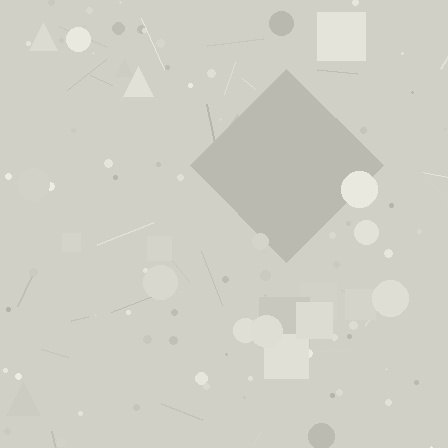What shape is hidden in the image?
A diamond is hidden in the image.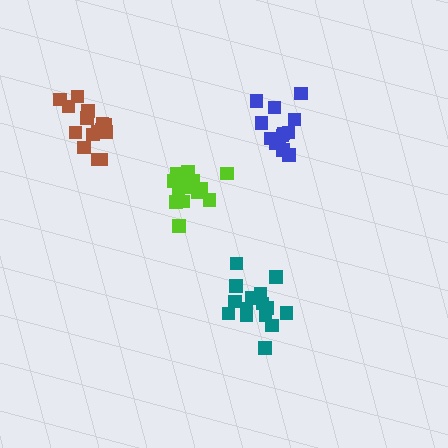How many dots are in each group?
Group 1: 16 dots, Group 2: 13 dots, Group 3: 16 dots, Group 4: 14 dots (59 total).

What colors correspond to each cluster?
The clusters are colored: teal, blue, brown, lime.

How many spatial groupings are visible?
There are 4 spatial groupings.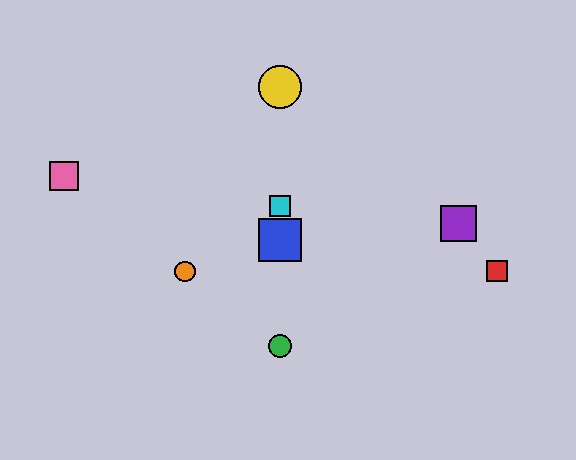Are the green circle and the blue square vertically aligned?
Yes, both are at x≈280.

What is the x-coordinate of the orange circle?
The orange circle is at x≈185.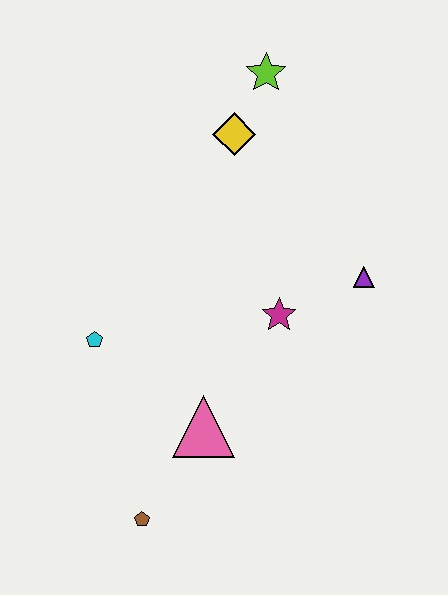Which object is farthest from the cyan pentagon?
The lime star is farthest from the cyan pentagon.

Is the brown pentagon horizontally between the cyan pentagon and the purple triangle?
Yes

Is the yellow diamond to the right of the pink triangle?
Yes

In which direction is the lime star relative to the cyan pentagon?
The lime star is above the cyan pentagon.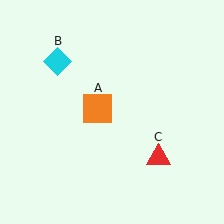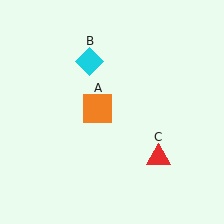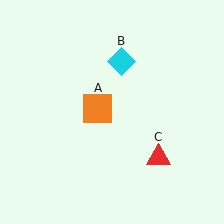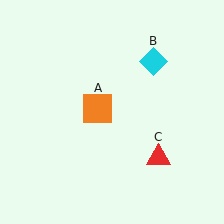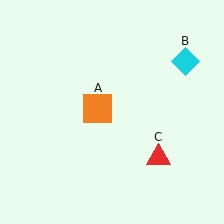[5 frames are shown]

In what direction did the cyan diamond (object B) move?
The cyan diamond (object B) moved right.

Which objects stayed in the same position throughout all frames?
Orange square (object A) and red triangle (object C) remained stationary.